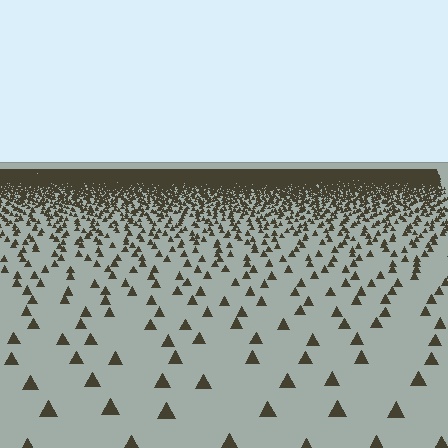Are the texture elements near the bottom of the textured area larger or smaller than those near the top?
Larger. Near the bottom, elements are closer to the viewer and appear at a bigger on-screen size.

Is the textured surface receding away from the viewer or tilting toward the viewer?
The surface is receding away from the viewer. Texture elements get smaller and denser toward the top.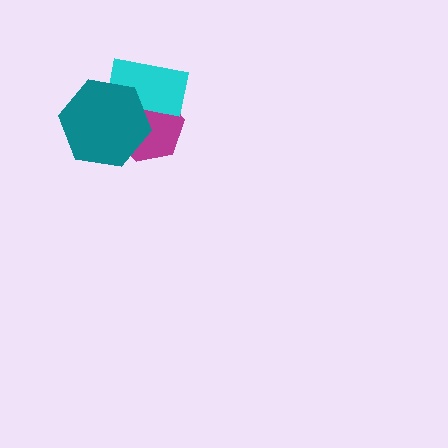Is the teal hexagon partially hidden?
No, no other shape covers it.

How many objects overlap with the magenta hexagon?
2 objects overlap with the magenta hexagon.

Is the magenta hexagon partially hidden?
Yes, it is partially covered by another shape.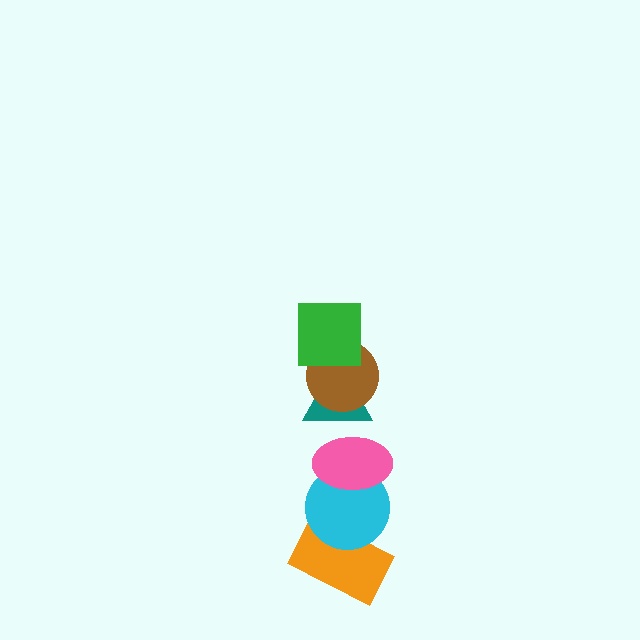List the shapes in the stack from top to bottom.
From top to bottom: the green square, the brown circle, the teal triangle, the pink ellipse, the cyan circle, the orange rectangle.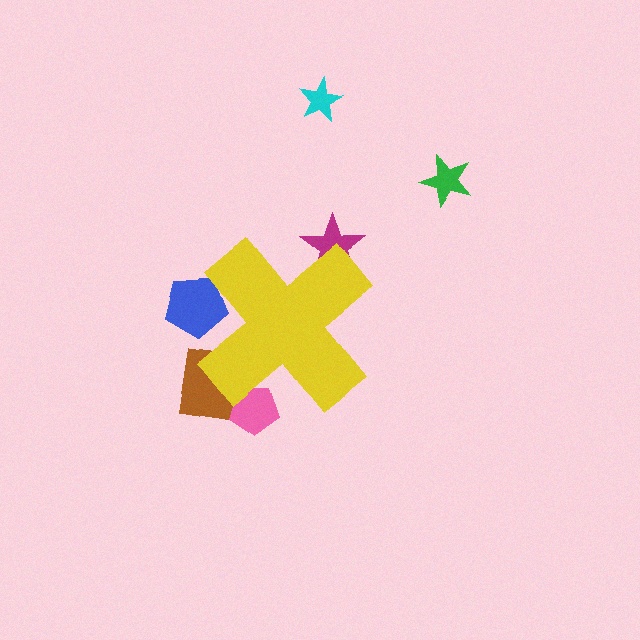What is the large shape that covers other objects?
A yellow cross.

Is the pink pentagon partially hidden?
Yes, the pink pentagon is partially hidden behind the yellow cross.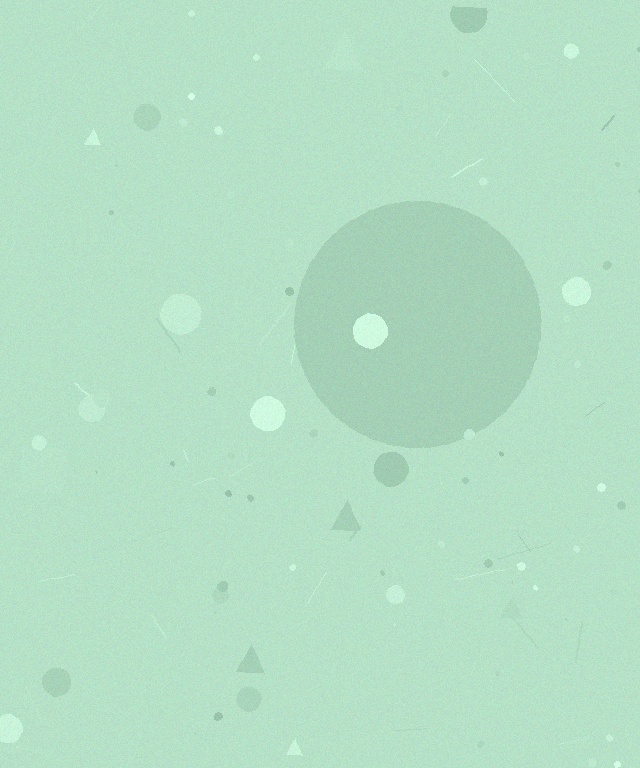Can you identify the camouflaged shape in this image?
The camouflaged shape is a circle.